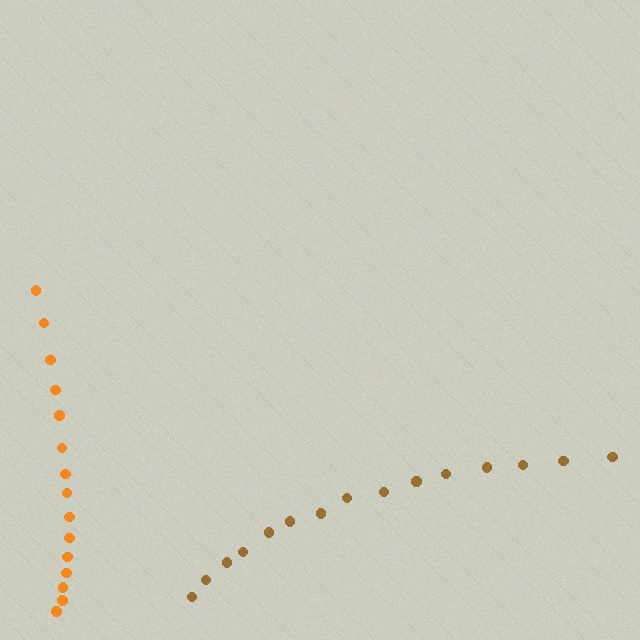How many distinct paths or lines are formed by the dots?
There are 2 distinct paths.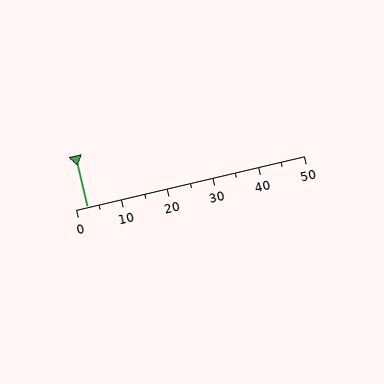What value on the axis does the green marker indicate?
The marker indicates approximately 2.5.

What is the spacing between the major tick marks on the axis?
The major ticks are spaced 10 apart.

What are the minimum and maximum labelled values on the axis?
The axis runs from 0 to 50.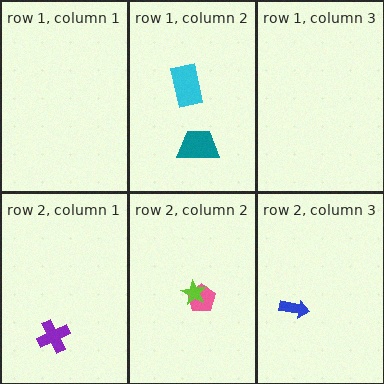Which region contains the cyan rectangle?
The row 1, column 2 region.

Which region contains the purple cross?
The row 2, column 1 region.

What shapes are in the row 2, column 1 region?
The purple cross.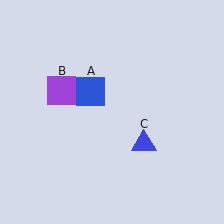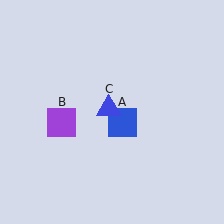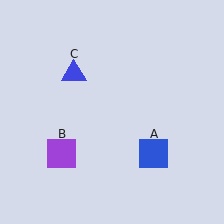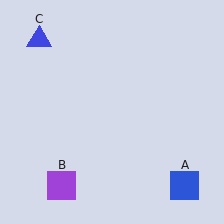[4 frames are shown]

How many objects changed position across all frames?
3 objects changed position: blue square (object A), purple square (object B), blue triangle (object C).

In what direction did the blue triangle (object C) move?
The blue triangle (object C) moved up and to the left.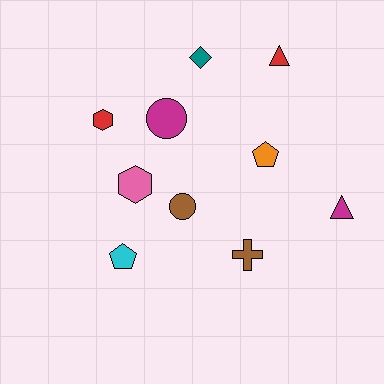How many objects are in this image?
There are 10 objects.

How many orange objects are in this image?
There is 1 orange object.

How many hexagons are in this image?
There are 2 hexagons.